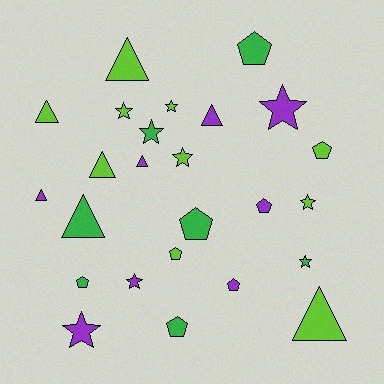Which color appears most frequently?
Lime, with 10 objects.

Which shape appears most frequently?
Star, with 9 objects.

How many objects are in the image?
There are 25 objects.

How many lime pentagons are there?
There are 2 lime pentagons.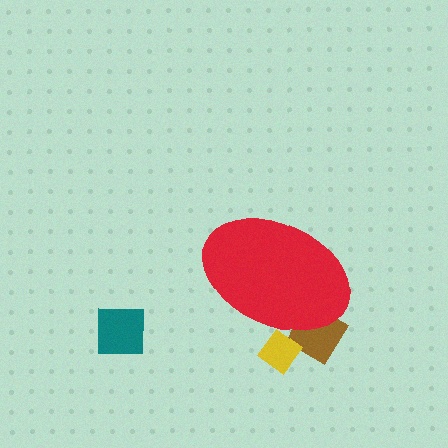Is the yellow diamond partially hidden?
Yes, the yellow diamond is partially hidden behind the red ellipse.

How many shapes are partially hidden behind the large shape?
2 shapes are partially hidden.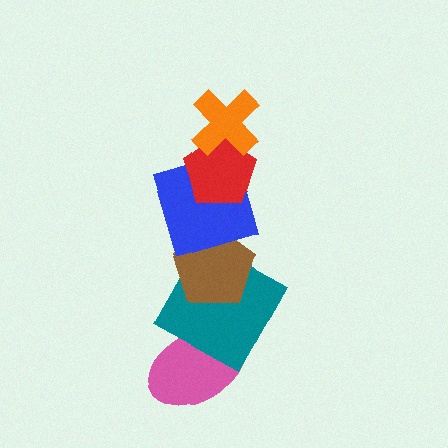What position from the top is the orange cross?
The orange cross is 1st from the top.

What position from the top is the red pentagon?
The red pentagon is 2nd from the top.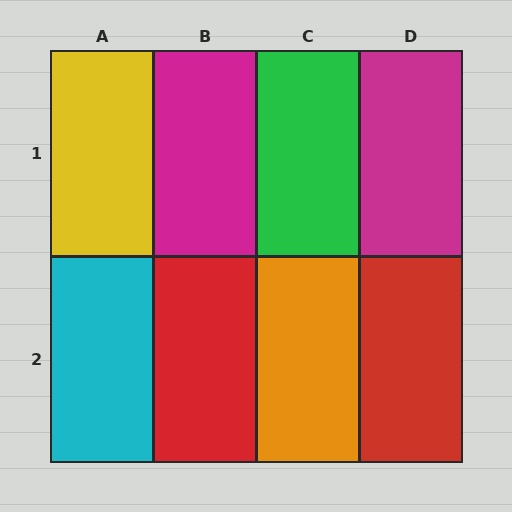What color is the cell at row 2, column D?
Red.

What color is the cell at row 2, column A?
Cyan.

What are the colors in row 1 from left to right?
Yellow, magenta, green, magenta.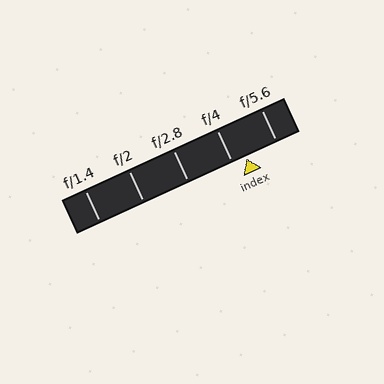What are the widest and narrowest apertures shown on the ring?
The widest aperture shown is f/1.4 and the narrowest is f/5.6.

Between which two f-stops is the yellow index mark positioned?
The index mark is between f/4 and f/5.6.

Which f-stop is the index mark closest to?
The index mark is closest to f/4.